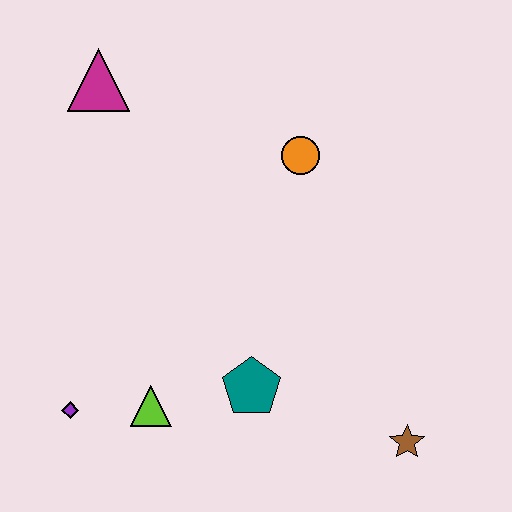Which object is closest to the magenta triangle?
The orange circle is closest to the magenta triangle.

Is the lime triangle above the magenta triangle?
No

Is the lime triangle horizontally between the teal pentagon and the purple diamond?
Yes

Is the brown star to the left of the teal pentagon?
No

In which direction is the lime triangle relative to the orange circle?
The lime triangle is below the orange circle.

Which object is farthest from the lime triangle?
The magenta triangle is farthest from the lime triangle.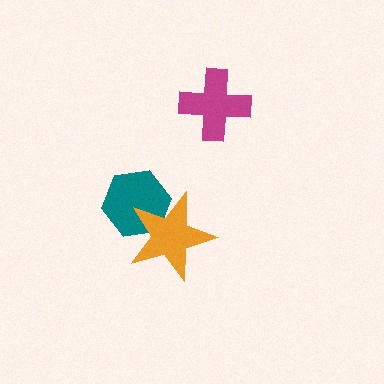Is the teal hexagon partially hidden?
Yes, it is partially covered by another shape.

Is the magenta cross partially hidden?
No, no other shape covers it.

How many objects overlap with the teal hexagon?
1 object overlaps with the teal hexagon.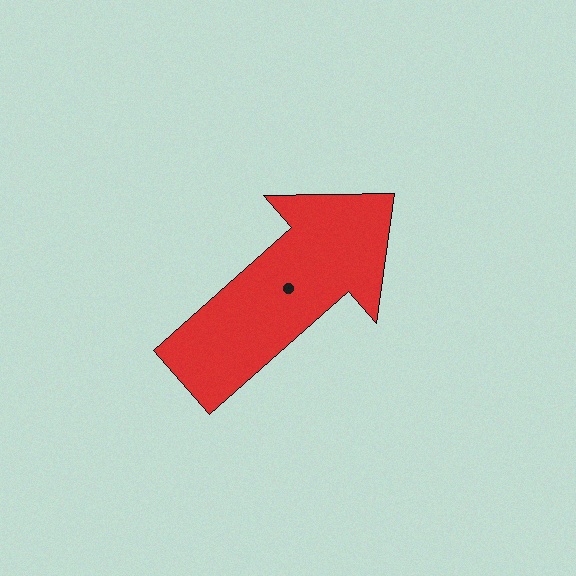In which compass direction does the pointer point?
Northeast.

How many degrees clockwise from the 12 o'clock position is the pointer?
Approximately 48 degrees.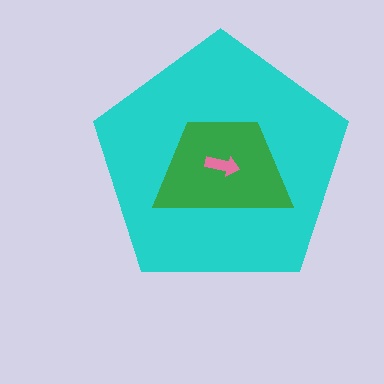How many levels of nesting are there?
3.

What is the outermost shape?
The cyan pentagon.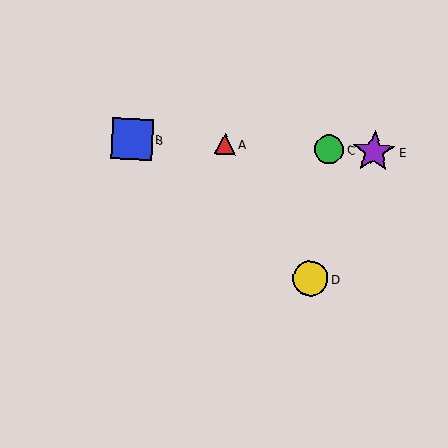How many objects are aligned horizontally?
4 objects (A, B, C, E) are aligned horizontally.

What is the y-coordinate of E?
Object E is at y≈152.